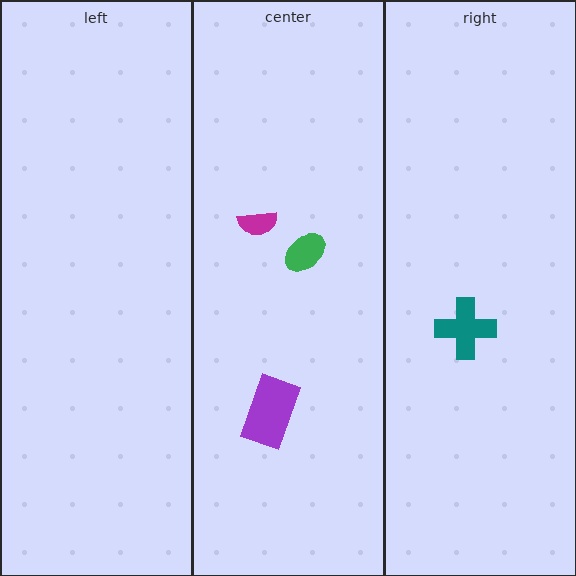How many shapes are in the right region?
1.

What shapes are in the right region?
The teal cross.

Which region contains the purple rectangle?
The center region.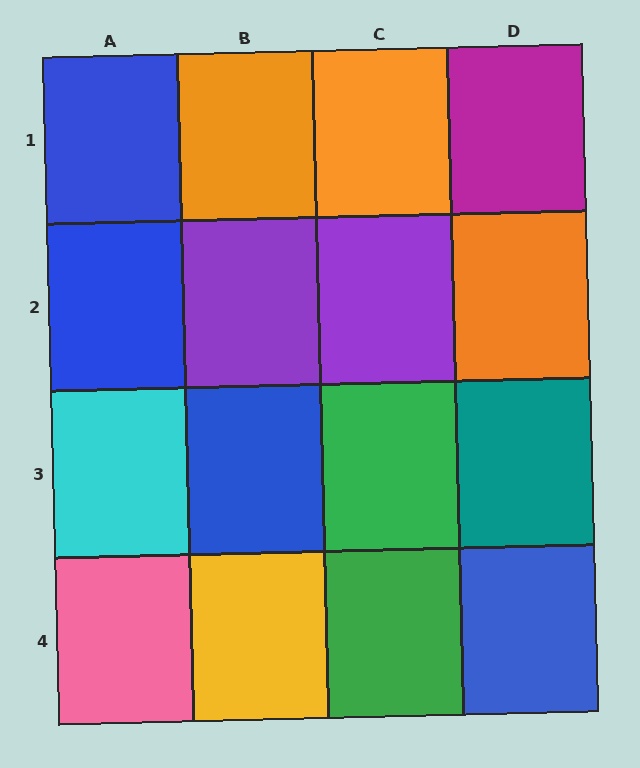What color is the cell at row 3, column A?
Cyan.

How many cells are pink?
1 cell is pink.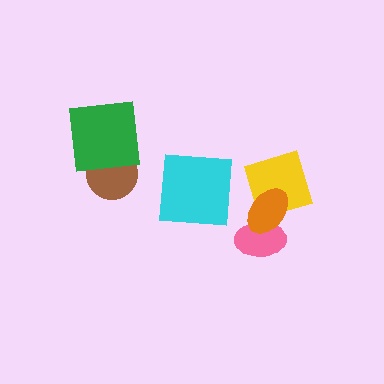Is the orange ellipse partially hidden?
No, no other shape covers it.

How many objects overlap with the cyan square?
0 objects overlap with the cyan square.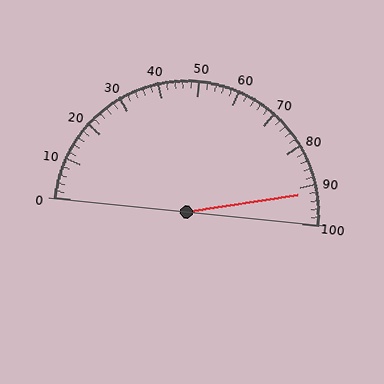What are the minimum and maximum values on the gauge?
The gauge ranges from 0 to 100.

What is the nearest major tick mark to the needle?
The nearest major tick mark is 90.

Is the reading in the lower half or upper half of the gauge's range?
The reading is in the upper half of the range (0 to 100).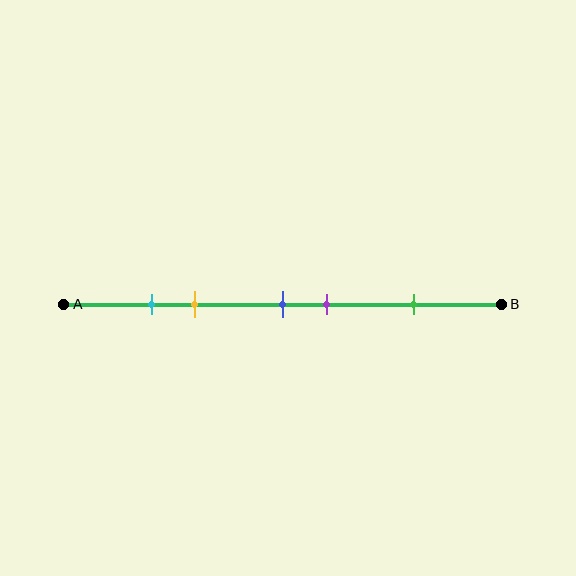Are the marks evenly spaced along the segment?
No, the marks are not evenly spaced.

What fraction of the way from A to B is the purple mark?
The purple mark is approximately 60% (0.6) of the way from A to B.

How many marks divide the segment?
There are 5 marks dividing the segment.